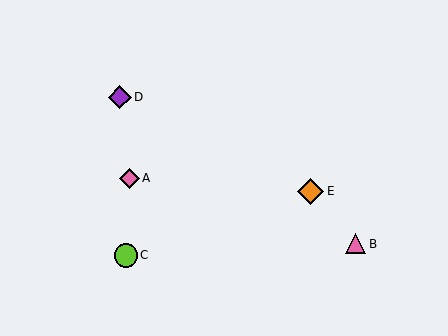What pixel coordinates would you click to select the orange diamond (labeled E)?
Click at (310, 191) to select the orange diamond E.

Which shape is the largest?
The orange diamond (labeled E) is the largest.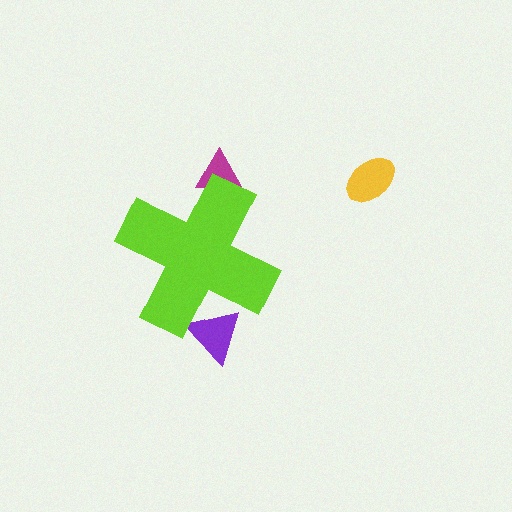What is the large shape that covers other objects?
A lime cross.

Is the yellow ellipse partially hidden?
No, the yellow ellipse is fully visible.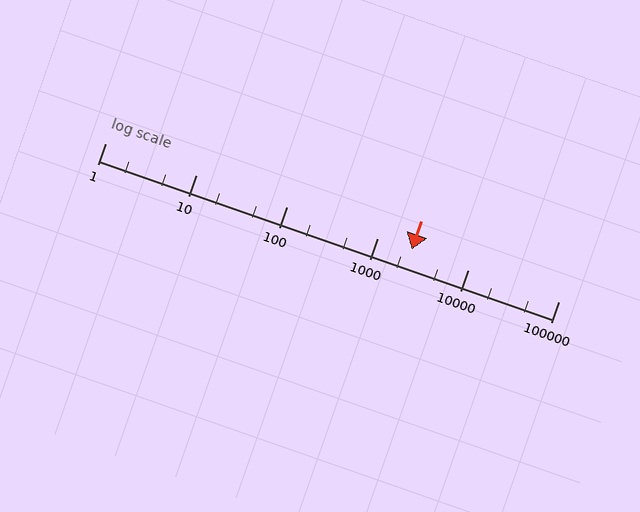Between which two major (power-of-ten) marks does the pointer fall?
The pointer is between 1000 and 10000.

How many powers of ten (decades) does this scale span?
The scale spans 5 decades, from 1 to 100000.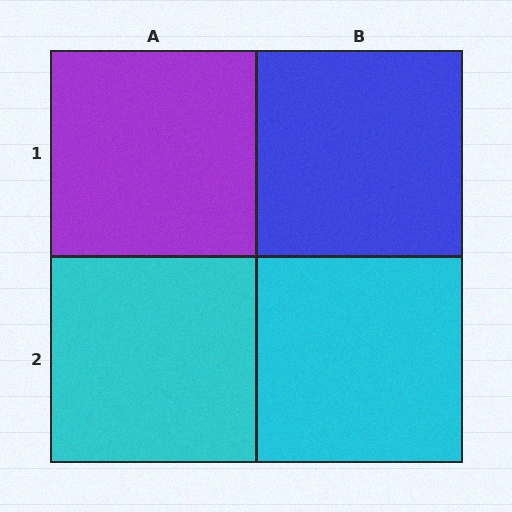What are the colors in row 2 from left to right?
Cyan, cyan.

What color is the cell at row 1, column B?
Blue.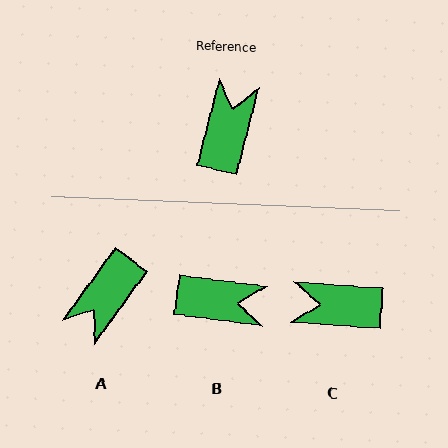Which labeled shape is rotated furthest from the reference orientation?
A, about 158 degrees away.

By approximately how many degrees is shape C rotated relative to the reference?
Approximately 100 degrees counter-clockwise.